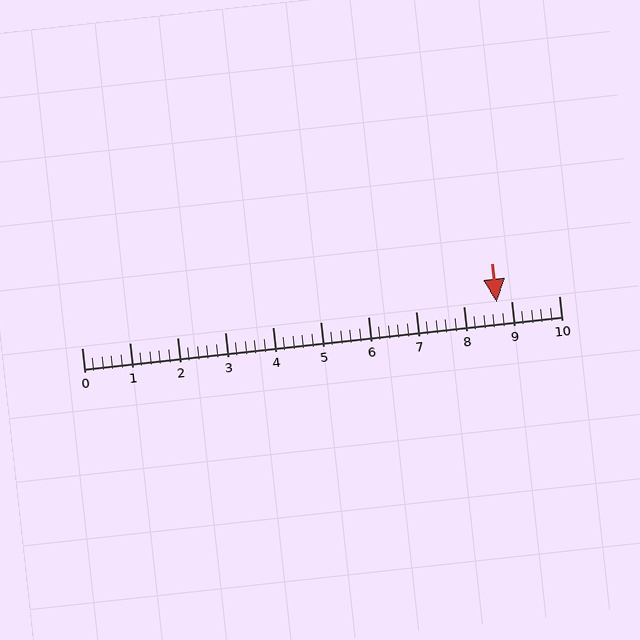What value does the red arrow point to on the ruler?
The red arrow points to approximately 8.7.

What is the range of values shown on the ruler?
The ruler shows values from 0 to 10.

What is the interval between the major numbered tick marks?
The major tick marks are spaced 1 units apart.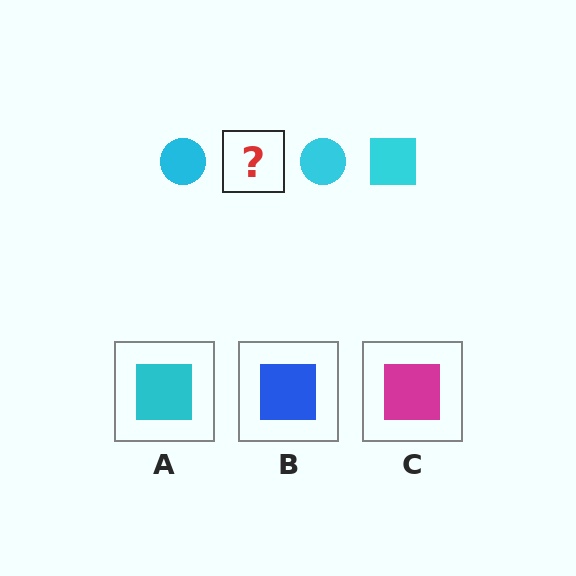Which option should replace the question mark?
Option A.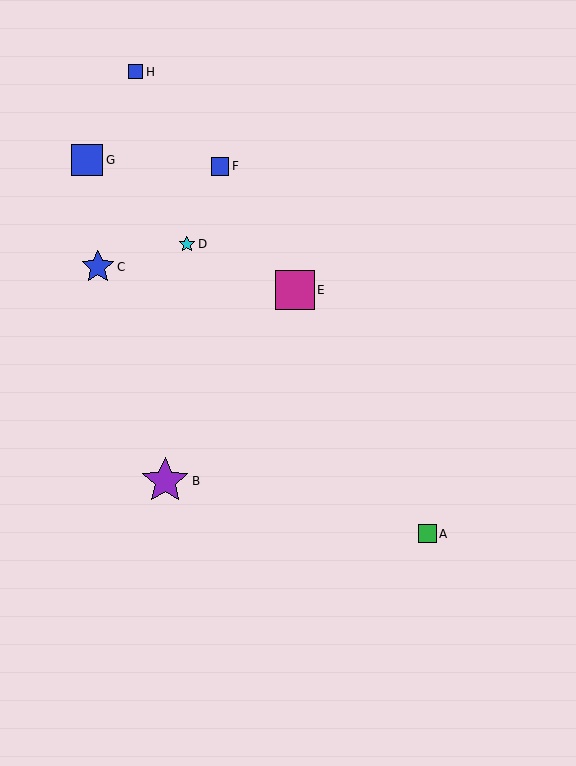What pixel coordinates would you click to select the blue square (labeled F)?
Click at (220, 166) to select the blue square F.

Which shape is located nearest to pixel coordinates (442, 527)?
The green square (labeled A) at (428, 534) is nearest to that location.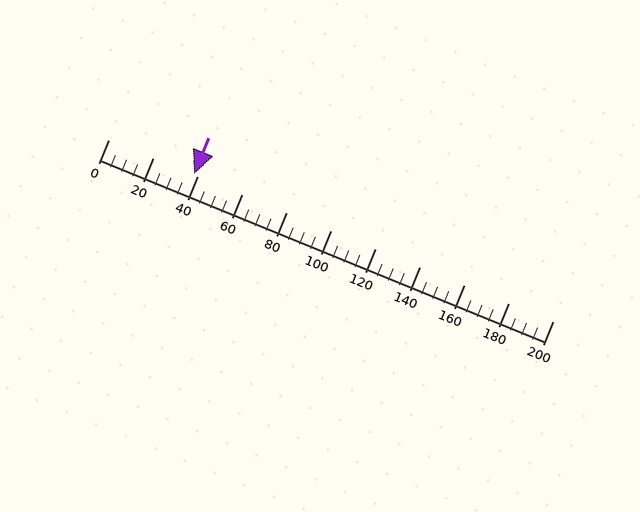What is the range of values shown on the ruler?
The ruler shows values from 0 to 200.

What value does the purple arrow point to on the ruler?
The purple arrow points to approximately 39.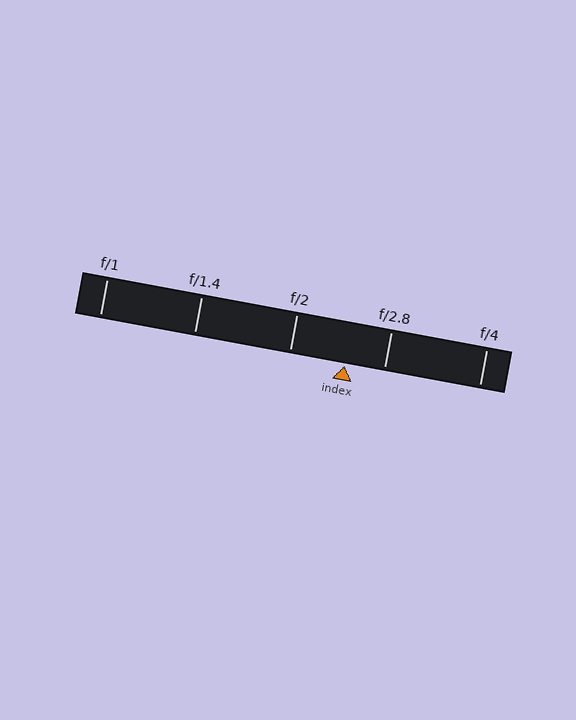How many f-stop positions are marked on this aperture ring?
There are 5 f-stop positions marked.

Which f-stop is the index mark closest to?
The index mark is closest to f/2.8.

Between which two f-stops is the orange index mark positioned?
The index mark is between f/2 and f/2.8.